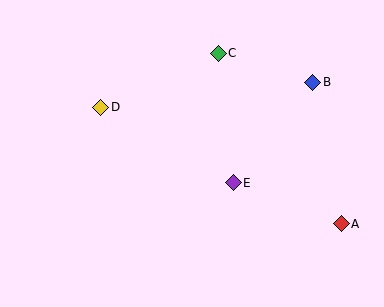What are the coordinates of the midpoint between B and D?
The midpoint between B and D is at (207, 95).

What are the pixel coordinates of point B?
Point B is at (313, 82).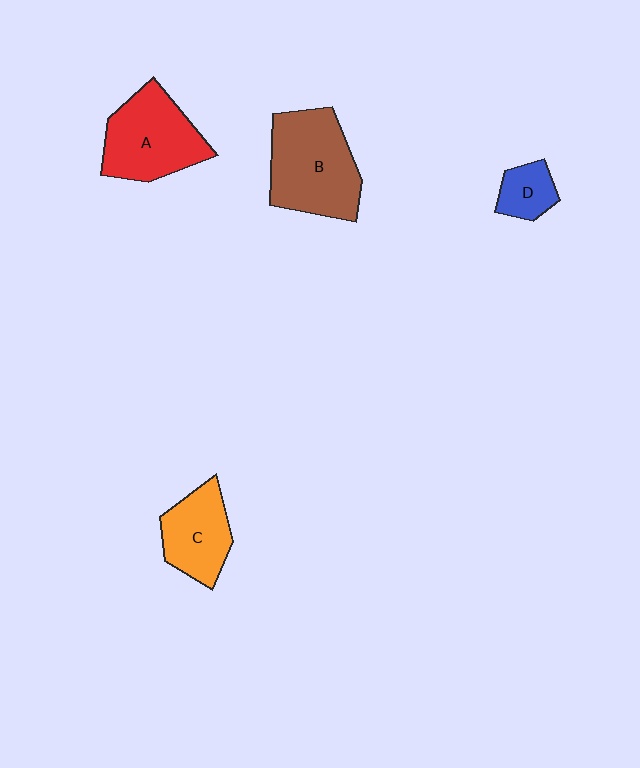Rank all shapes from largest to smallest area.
From largest to smallest: B (brown), A (red), C (orange), D (blue).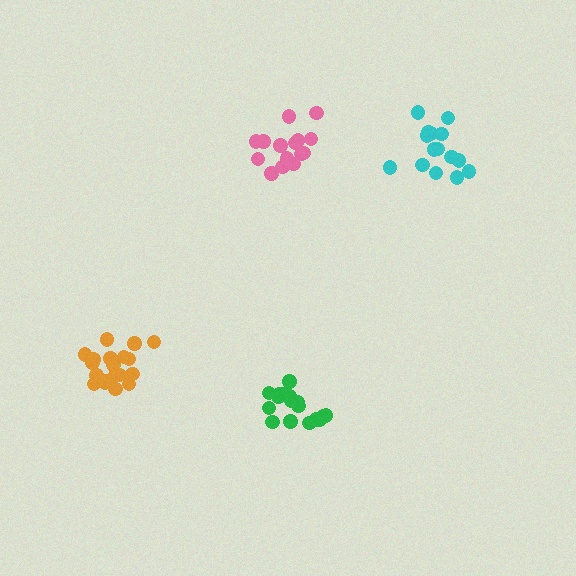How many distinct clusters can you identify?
There are 4 distinct clusters.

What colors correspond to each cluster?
The clusters are colored: cyan, green, pink, orange.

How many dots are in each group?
Group 1: 15 dots, Group 2: 17 dots, Group 3: 16 dots, Group 4: 20 dots (68 total).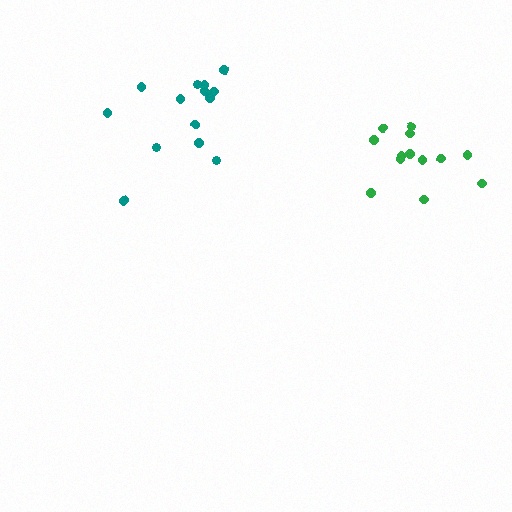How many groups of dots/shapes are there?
There are 2 groups.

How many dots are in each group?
Group 1: 14 dots, Group 2: 13 dots (27 total).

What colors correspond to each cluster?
The clusters are colored: teal, green.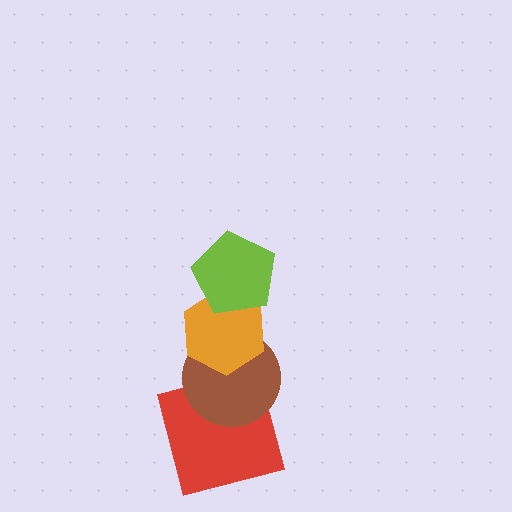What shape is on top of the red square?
The brown circle is on top of the red square.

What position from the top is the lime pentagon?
The lime pentagon is 1st from the top.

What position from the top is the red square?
The red square is 4th from the top.